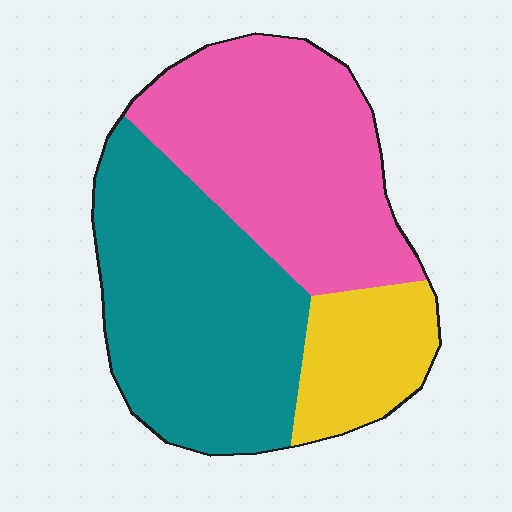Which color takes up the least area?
Yellow, at roughly 15%.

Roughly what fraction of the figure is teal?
Teal covers about 45% of the figure.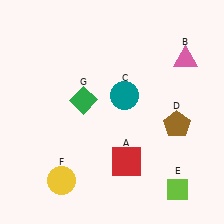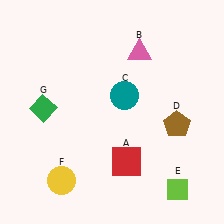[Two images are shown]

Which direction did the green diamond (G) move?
The green diamond (G) moved left.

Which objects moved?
The objects that moved are: the pink triangle (B), the green diamond (G).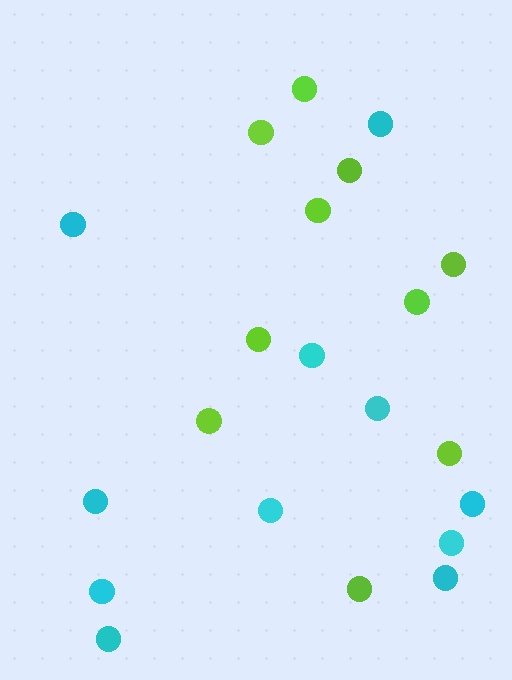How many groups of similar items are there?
There are 2 groups: one group of lime circles (10) and one group of cyan circles (11).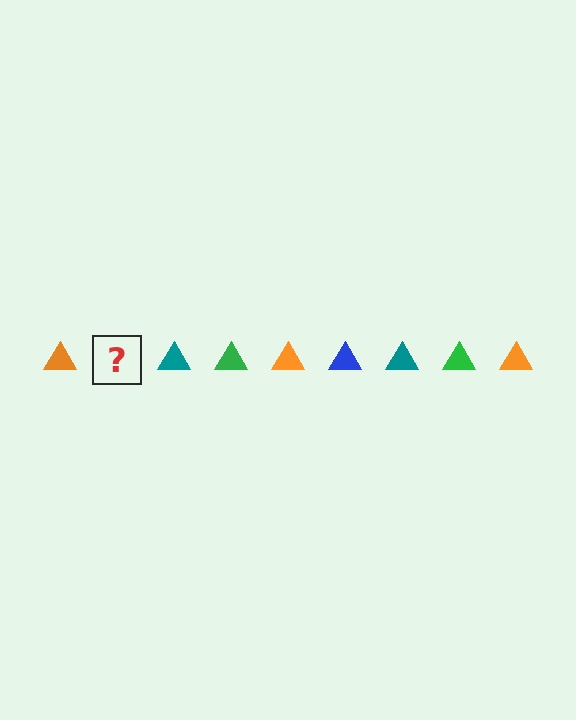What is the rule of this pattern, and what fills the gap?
The rule is that the pattern cycles through orange, blue, teal, green triangles. The gap should be filled with a blue triangle.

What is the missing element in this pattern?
The missing element is a blue triangle.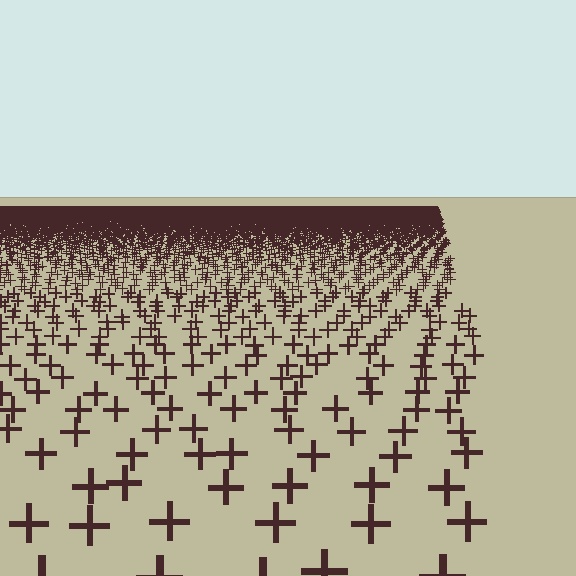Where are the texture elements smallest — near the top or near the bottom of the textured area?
Near the top.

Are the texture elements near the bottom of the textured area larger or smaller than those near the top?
Larger. Near the bottom, elements are closer to the viewer and appear at a bigger on-screen size.